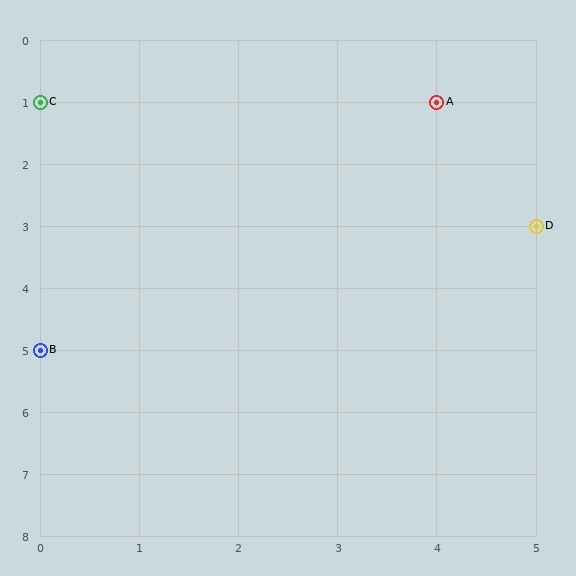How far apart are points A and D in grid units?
Points A and D are 1 column and 2 rows apart (about 2.2 grid units diagonally).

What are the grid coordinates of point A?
Point A is at grid coordinates (4, 1).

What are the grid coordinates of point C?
Point C is at grid coordinates (0, 1).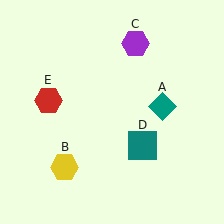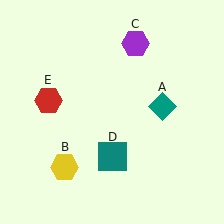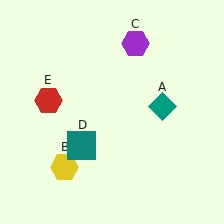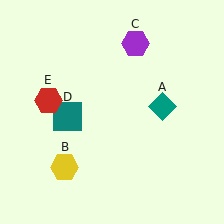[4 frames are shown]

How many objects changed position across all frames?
1 object changed position: teal square (object D).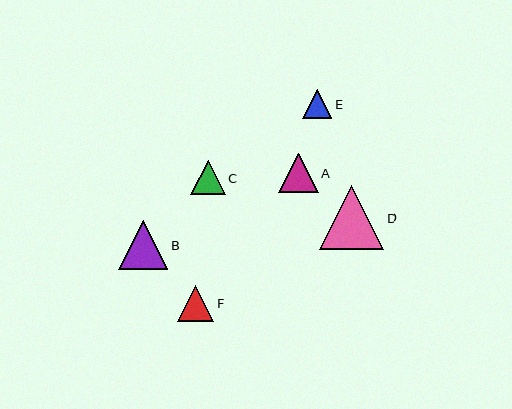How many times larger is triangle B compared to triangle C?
Triangle B is approximately 1.4 times the size of triangle C.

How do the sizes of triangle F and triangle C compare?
Triangle F and triangle C are approximately the same size.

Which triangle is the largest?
Triangle D is the largest with a size of approximately 64 pixels.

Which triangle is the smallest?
Triangle E is the smallest with a size of approximately 29 pixels.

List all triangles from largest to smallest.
From largest to smallest: D, B, A, F, C, E.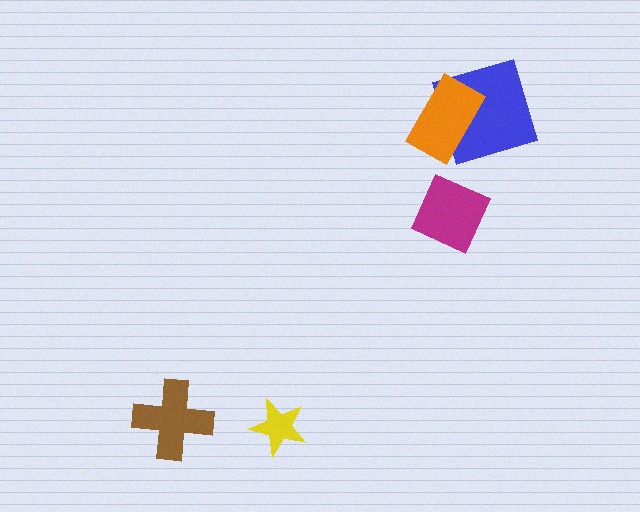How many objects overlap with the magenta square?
0 objects overlap with the magenta square.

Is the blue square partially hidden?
Yes, it is partially covered by another shape.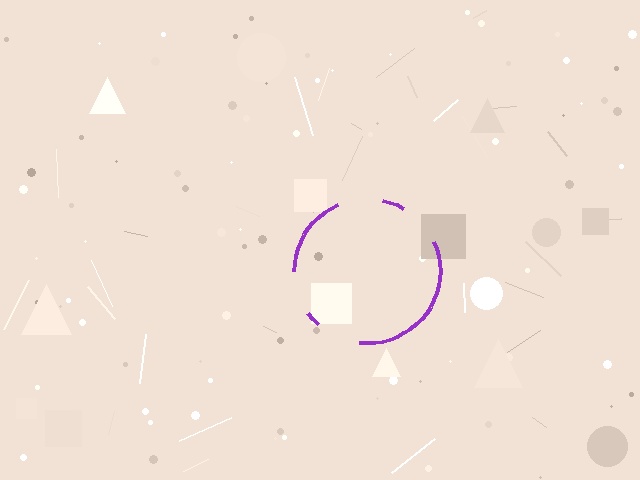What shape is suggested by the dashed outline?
The dashed outline suggests a circle.